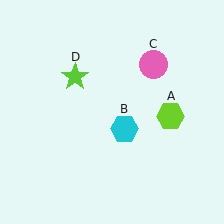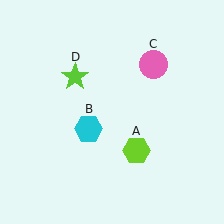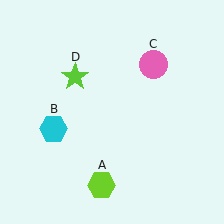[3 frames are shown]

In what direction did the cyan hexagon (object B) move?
The cyan hexagon (object B) moved left.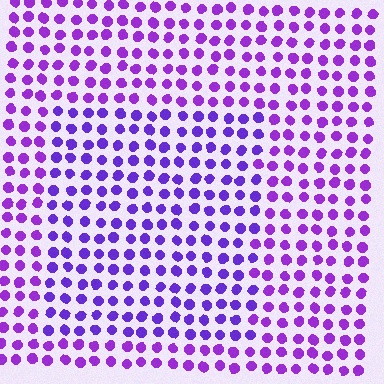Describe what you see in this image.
The image is filled with small purple elements in a uniform arrangement. A rectangle-shaped region is visible where the elements are tinted to a slightly different hue, forming a subtle color boundary.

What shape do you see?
I see a rectangle.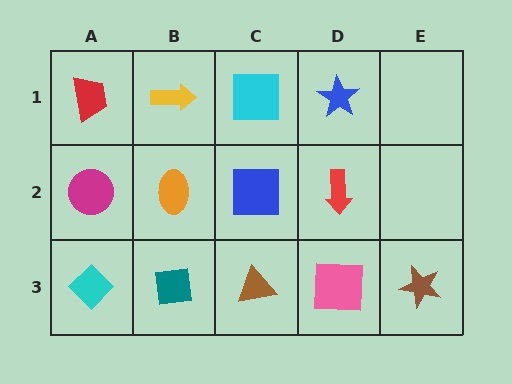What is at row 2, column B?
An orange ellipse.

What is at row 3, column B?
A teal square.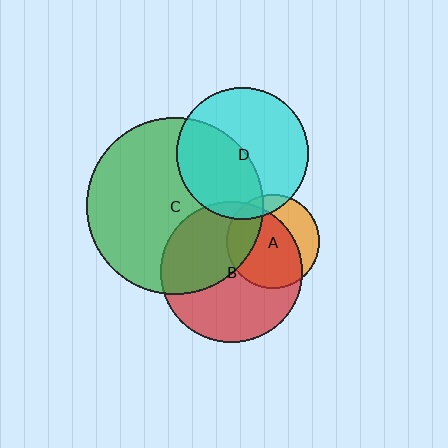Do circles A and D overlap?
Yes.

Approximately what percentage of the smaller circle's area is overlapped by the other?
Approximately 10%.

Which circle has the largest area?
Circle C (green).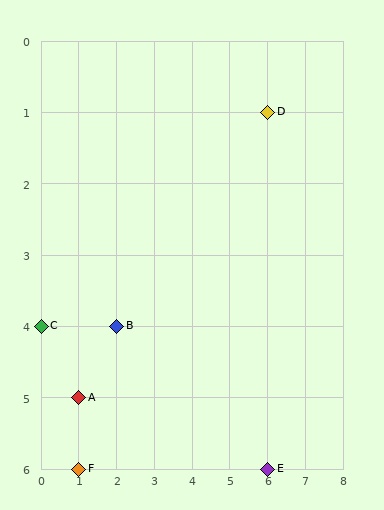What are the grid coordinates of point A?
Point A is at grid coordinates (1, 5).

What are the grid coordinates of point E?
Point E is at grid coordinates (6, 6).